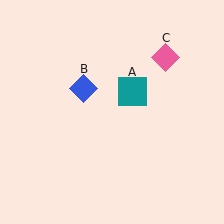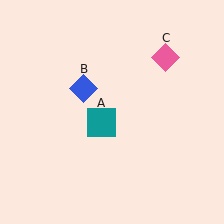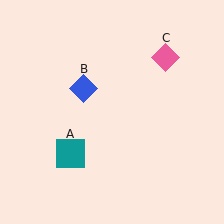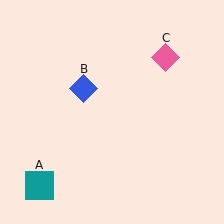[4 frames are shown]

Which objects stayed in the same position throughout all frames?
Blue diamond (object B) and pink diamond (object C) remained stationary.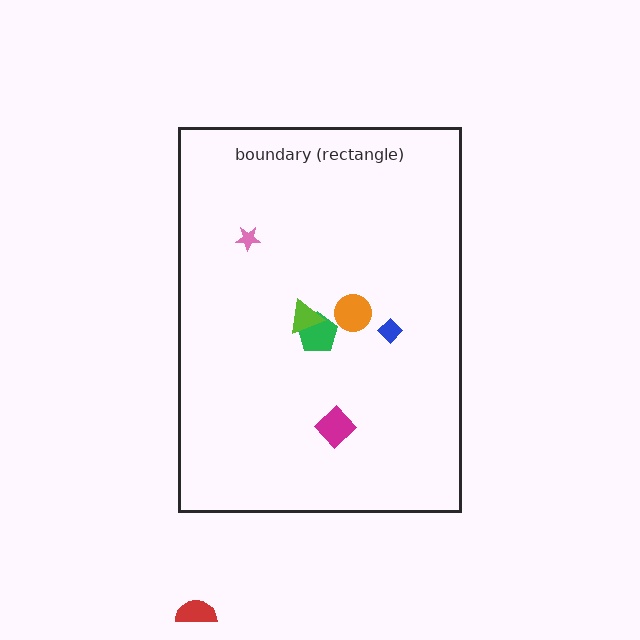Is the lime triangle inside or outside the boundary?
Inside.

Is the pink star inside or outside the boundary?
Inside.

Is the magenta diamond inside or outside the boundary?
Inside.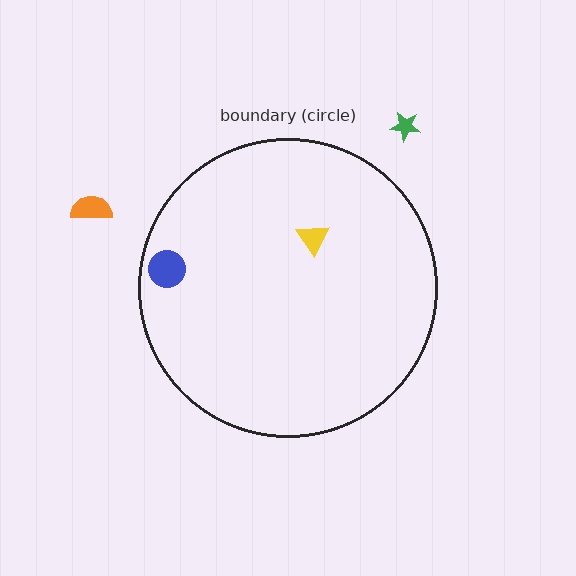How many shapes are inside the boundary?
2 inside, 2 outside.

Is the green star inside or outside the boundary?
Outside.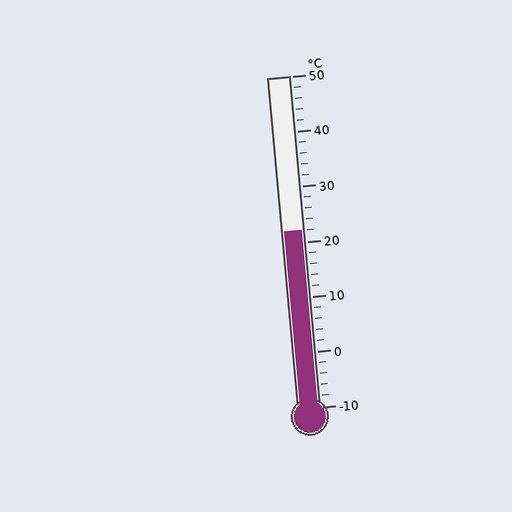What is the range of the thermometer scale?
The thermometer scale ranges from -10°C to 50°C.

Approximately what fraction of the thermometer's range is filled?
The thermometer is filled to approximately 55% of its range.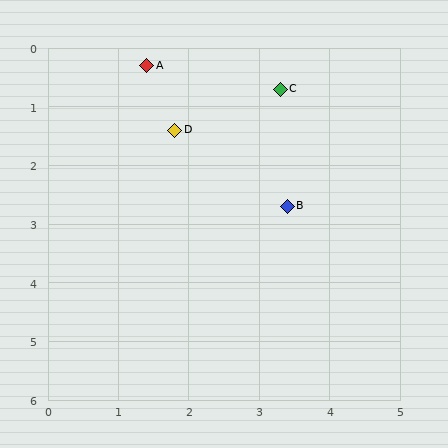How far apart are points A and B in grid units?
Points A and B are about 3.1 grid units apart.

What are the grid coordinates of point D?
Point D is at approximately (1.8, 1.4).